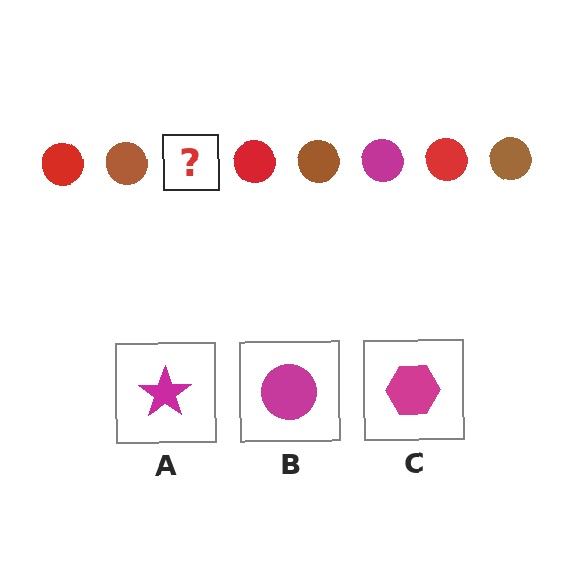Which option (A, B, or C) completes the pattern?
B.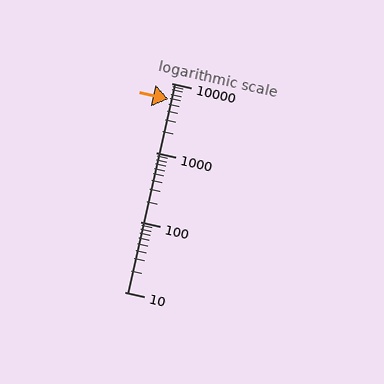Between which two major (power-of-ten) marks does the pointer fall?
The pointer is between 1000 and 10000.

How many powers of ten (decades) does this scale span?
The scale spans 3 decades, from 10 to 10000.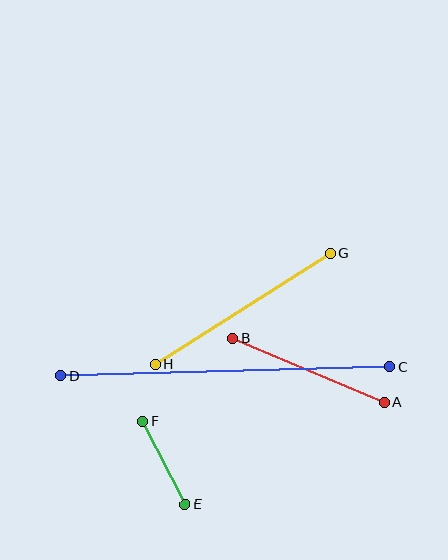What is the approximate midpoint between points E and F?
The midpoint is at approximately (164, 463) pixels.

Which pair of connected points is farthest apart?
Points C and D are farthest apart.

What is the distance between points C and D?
The distance is approximately 329 pixels.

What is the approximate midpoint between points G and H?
The midpoint is at approximately (243, 309) pixels.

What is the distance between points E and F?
The distance is approximately 93 pixels.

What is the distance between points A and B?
The distance is approximately 165 pixels.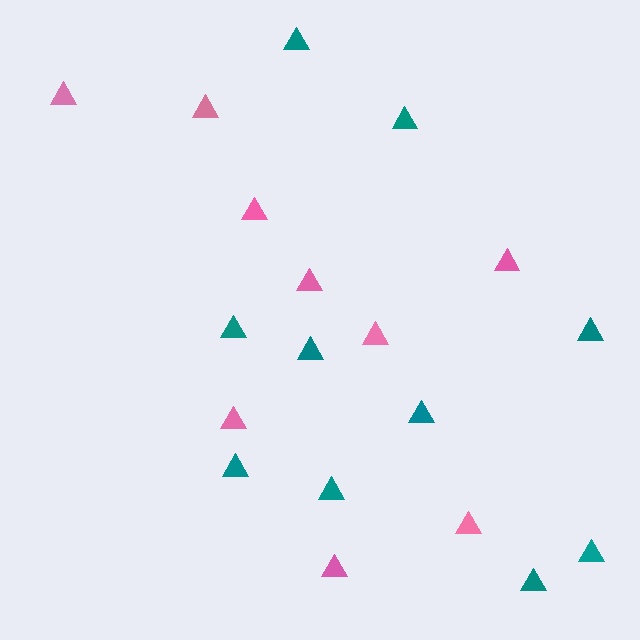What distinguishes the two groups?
There are 2 groups: one group of teal triangles (10) and one group of pink triangles (9).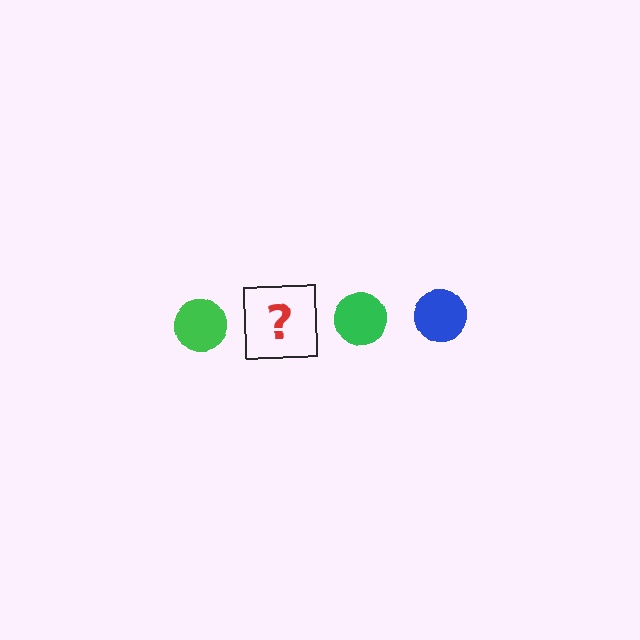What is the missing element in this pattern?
The missing element is a blue circle.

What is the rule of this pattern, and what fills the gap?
The rule is that the pattern cycles through green, blue circles. The gap should be filled with a blue circle.